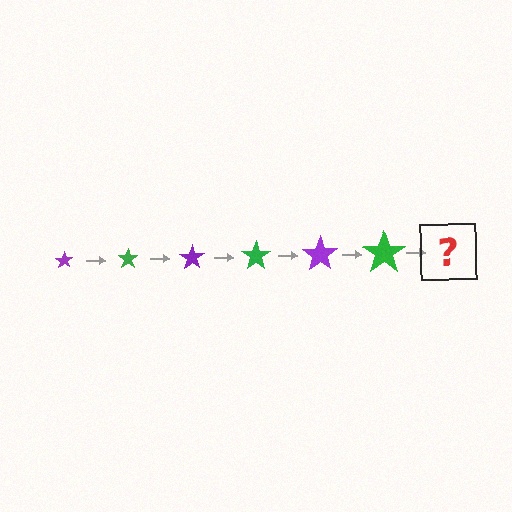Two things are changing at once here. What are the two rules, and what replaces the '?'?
The two rules are that the star grows larger each step and the color cycles through purple and green. The '?' should be a purple star, larger than the previous one.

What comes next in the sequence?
The next element should be a purple star, larger than the previous one.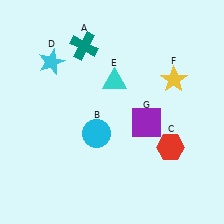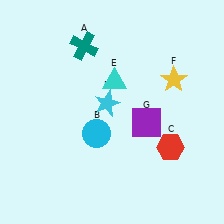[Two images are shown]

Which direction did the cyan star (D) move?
The cyan star (D) moved right.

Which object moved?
The cyan star (D) moved right.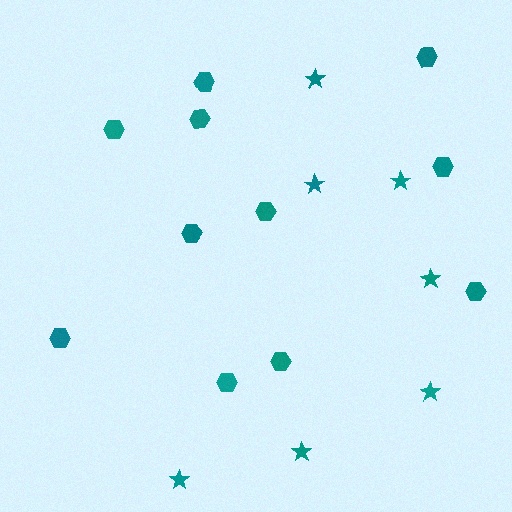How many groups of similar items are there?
There are 2 groups: one group of hexagons (11) and one group of stars (7).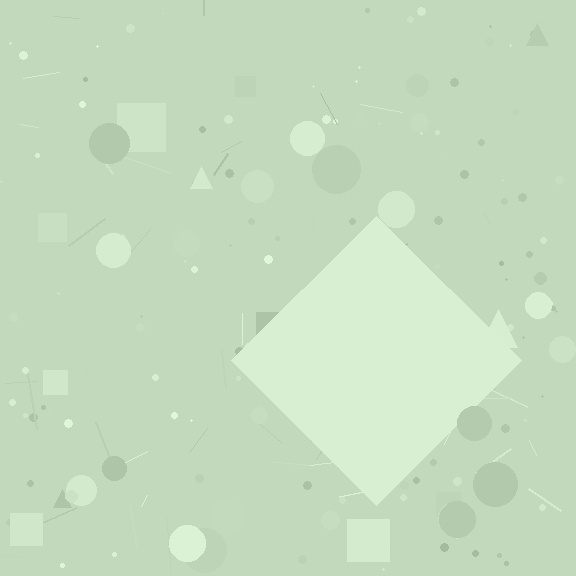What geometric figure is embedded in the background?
A diamond is embedded in the background.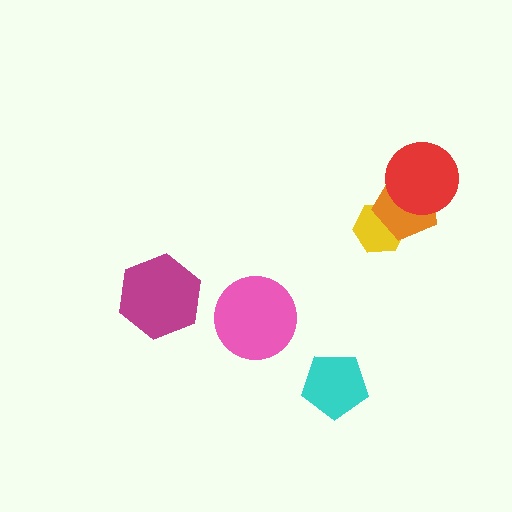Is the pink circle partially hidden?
No, no other shape covers it.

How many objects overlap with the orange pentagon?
2 objects overlap with the orange pentagon.